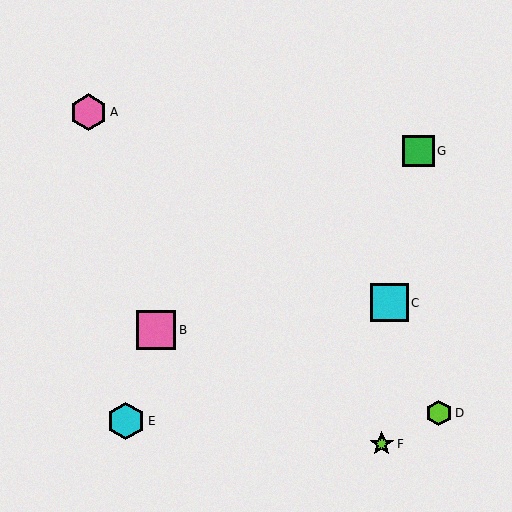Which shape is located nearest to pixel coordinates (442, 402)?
The lime hexagon (labeled D) at (439, 413) is nearest to that location.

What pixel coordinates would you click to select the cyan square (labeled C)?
Click at (389, 303) to select the cyan square C.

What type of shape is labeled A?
Shape A is a pink hexagon.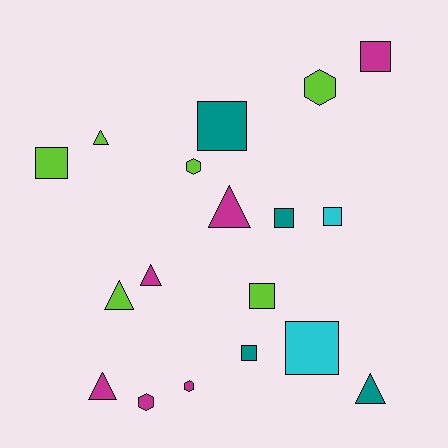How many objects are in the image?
There are 18 objects.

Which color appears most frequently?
Magenta, with 6 objects.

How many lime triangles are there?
There are 2 lime triangles.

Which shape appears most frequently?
Square, with 8 objects.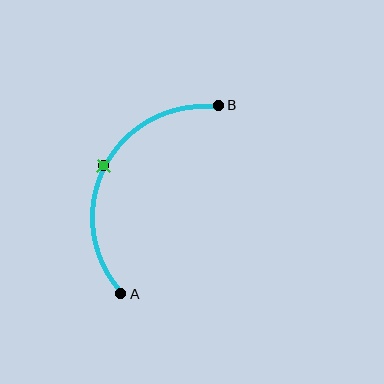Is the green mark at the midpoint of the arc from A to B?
Yes. The green mark lies on the arc at equal arc-length from both A and B — it is the arc midpoint.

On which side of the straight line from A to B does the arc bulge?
The arc bulges to the left of the straight line connecting A and B.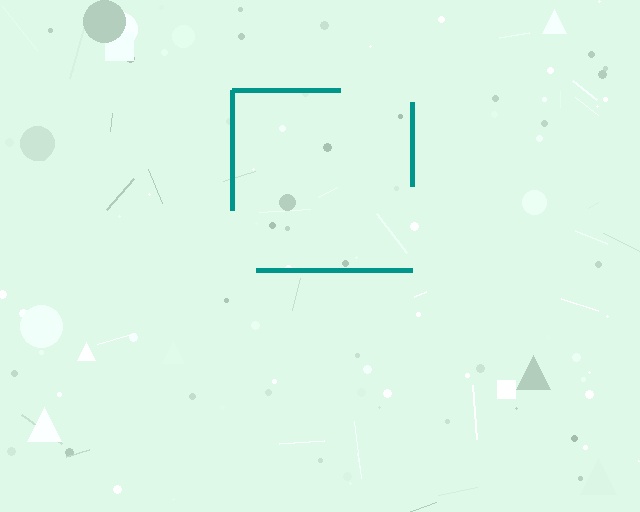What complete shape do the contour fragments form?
The contour fragments form a square.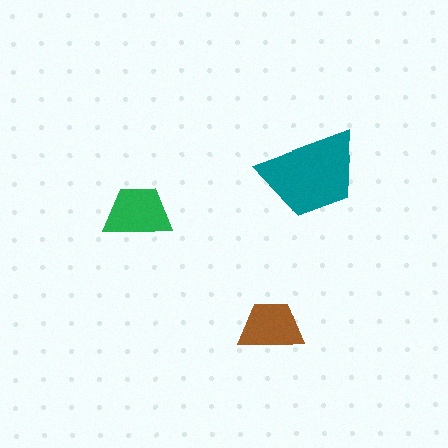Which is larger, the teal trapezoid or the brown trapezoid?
The teal one.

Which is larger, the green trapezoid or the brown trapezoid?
The green one.